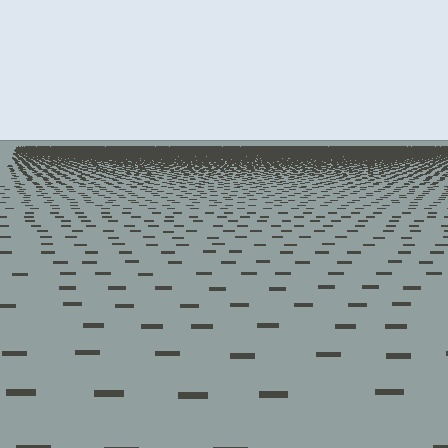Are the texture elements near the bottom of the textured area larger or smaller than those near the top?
Larger. Near the bottom, elements are closer to the viewer and appear at a bigger on-screen size.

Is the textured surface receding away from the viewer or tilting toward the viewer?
The surface is receding away from the viewer. Texture elements get smaller and denser toward the top.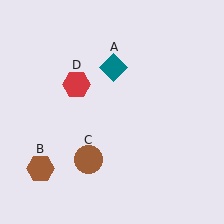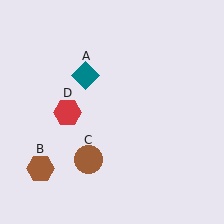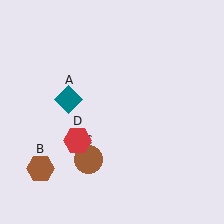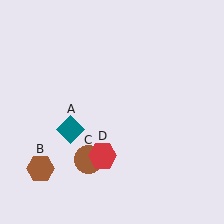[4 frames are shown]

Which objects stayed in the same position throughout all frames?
Brown hexagon (object B) and brown circle (object C) remained stationary.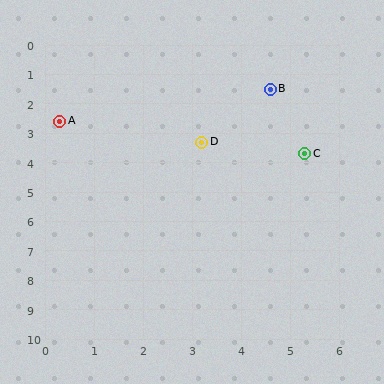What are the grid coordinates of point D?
Point D is at approximately (3.2, 3.3).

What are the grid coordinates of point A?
Point A is at approximately (0.3, 2.6).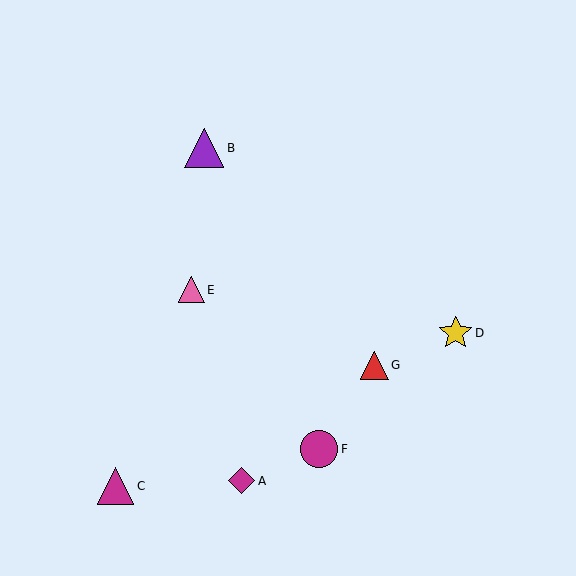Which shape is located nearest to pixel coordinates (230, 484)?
The magenta diamond (labeled A) at (242, 481) is nearest to that location.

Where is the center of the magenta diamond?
The center of the magenta diamond is at (242, 481).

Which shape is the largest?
The purple triangle (labeled B) is the largest.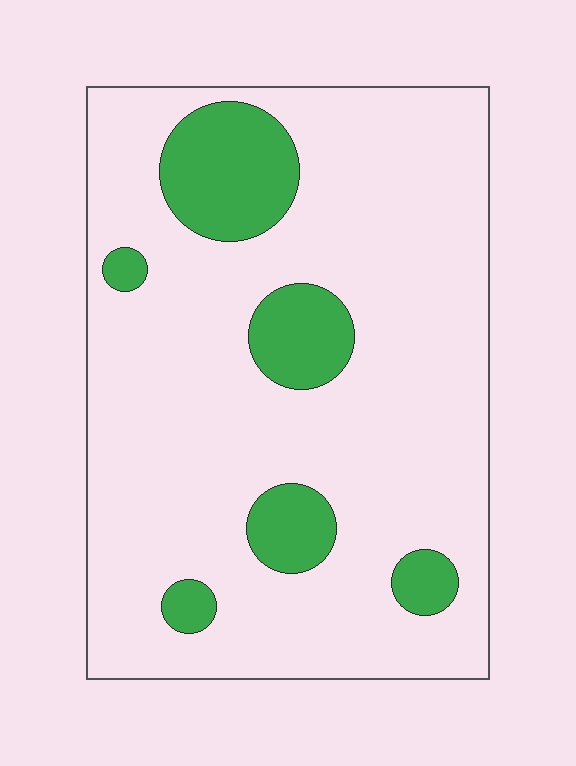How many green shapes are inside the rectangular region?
6.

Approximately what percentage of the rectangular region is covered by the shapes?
Approximately 15%.